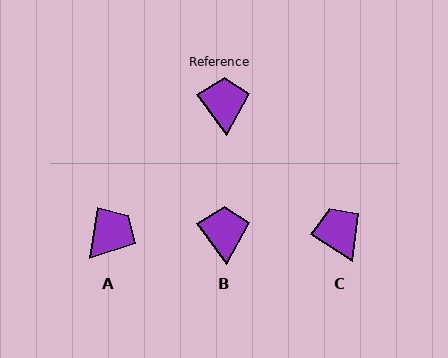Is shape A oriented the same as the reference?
No, it is off by about 44 degrees.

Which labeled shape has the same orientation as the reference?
B.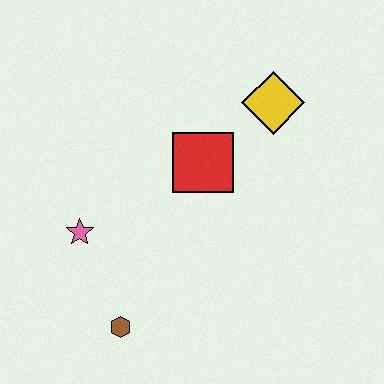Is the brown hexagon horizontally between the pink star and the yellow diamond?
Yes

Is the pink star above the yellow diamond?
No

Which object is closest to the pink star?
The brown hexagon is closest to the pink star.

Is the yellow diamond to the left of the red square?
No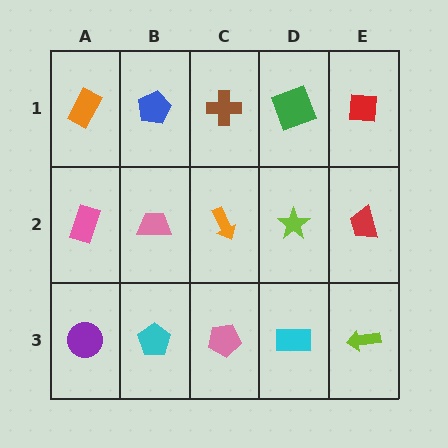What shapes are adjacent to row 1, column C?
An orange arrow (row 2, column C), a blue pentagon (row 1, column B), a green square (row 1, column D).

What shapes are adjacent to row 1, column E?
A red trapezoid (row 2, column E), a green square (row 1, column D).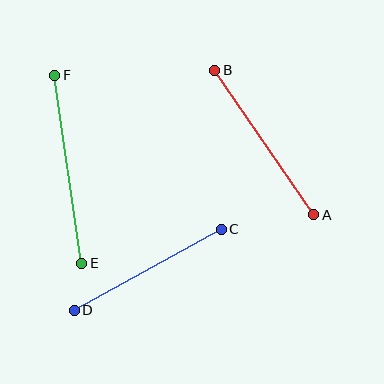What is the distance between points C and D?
The distance is approximately 168 pixels.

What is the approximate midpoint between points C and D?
The midpoint is at approximately (148, 270) pixels.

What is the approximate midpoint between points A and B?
The midpoint is at approximately (264, 143) pixels.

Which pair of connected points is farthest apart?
Points E and F are farthest apart.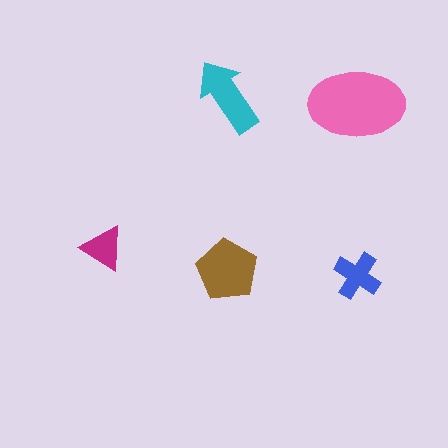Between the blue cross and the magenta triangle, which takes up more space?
The blue cross.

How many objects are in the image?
There are 5 objects in the image.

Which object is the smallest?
The magenta triangle.